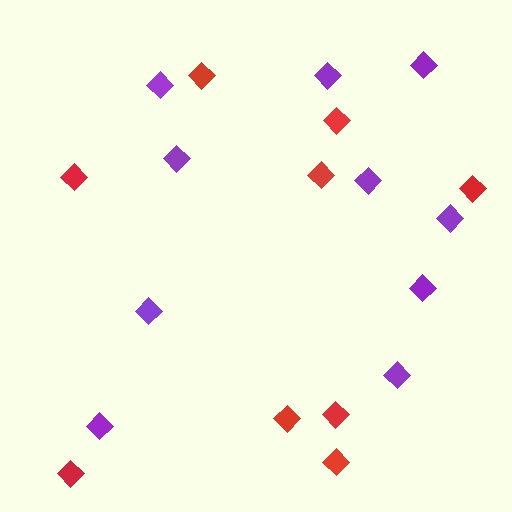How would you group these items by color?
There are 2 groups: one group of red diamonds (9) and one group of purple diamonds (10).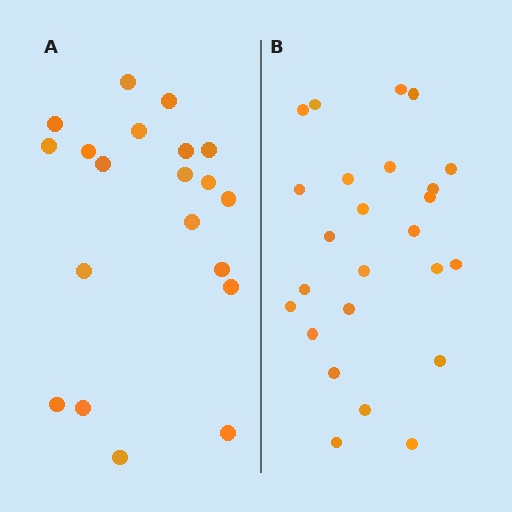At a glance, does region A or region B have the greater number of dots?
Region B (the right region) has more dots.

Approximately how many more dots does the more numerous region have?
Region B has about 5 more dots than region A.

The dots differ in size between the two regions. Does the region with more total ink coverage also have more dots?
No. Region A has more total ink coverage because its dots are larger, but region B actually contains more individual dots. Total area can be misleading — the number of items is what matters here.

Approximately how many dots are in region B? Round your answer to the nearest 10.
About 20 dots. (The exact count is 25, which rounds to 20.)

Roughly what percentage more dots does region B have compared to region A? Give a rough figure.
About 25% more.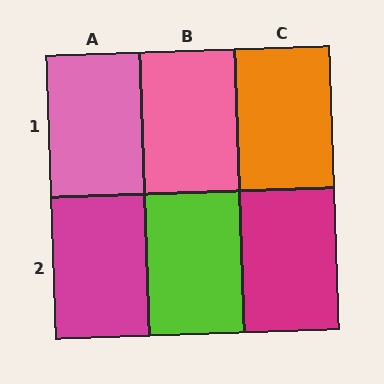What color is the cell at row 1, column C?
Orange.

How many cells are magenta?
2 cells are magenta.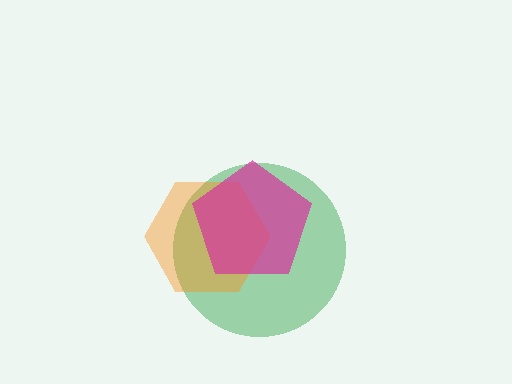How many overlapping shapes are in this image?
There are 3 overlapping shapes in the image.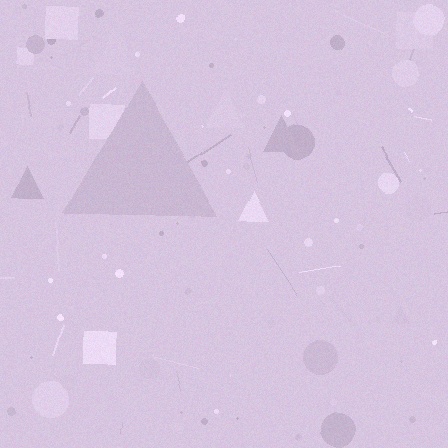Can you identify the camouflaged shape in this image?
The camouflaged shape is a triangle.